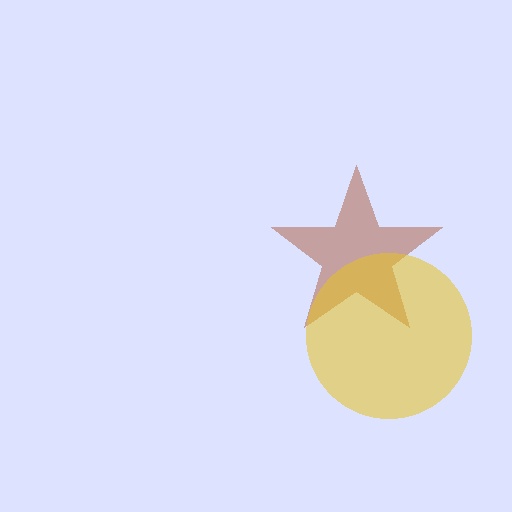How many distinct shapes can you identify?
There are 2 distinct shapes: a brown star, a yellow circle.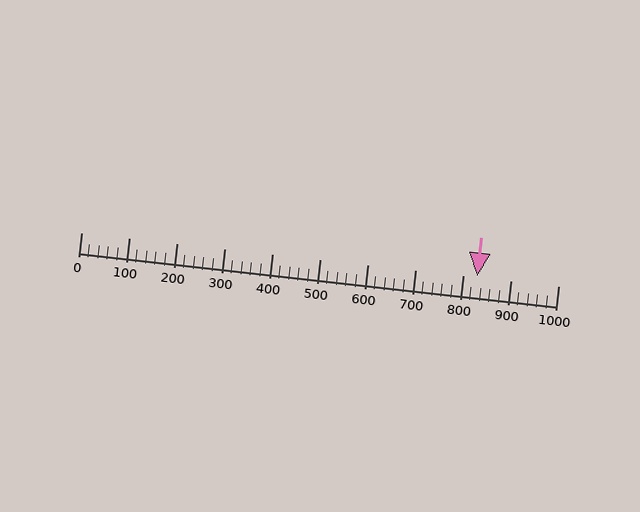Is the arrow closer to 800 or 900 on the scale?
The arrow is closer to 800.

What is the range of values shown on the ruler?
The ruler shows values from 0 to 1000.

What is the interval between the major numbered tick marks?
The major tick marks are spaced 100 units apart.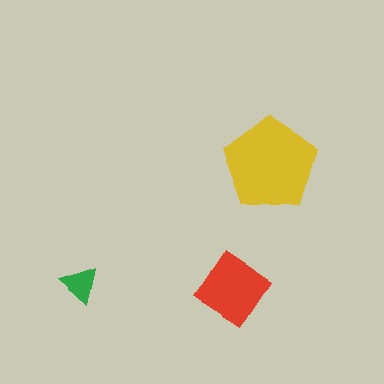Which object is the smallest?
The green triangle.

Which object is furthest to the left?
The green triangle is leftmost.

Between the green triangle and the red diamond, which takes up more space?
The red diamond.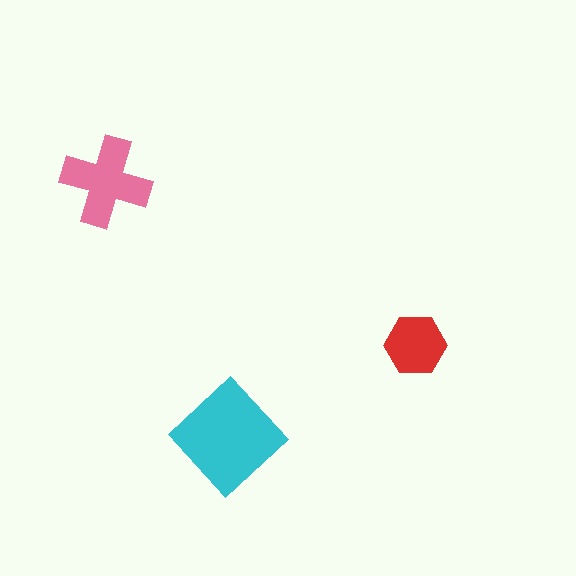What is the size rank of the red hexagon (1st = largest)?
3rd.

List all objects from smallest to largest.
The red hexagon, the pink cross, the cyan diamond.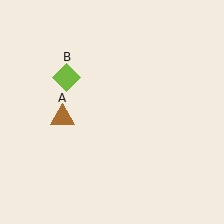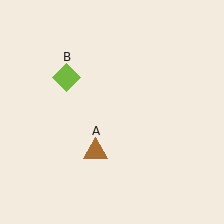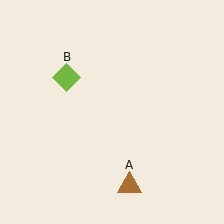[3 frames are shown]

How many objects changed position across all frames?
1 object changed position: brown triangle (object A).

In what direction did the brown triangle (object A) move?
The brown triangle (object A) moved down and to the right.